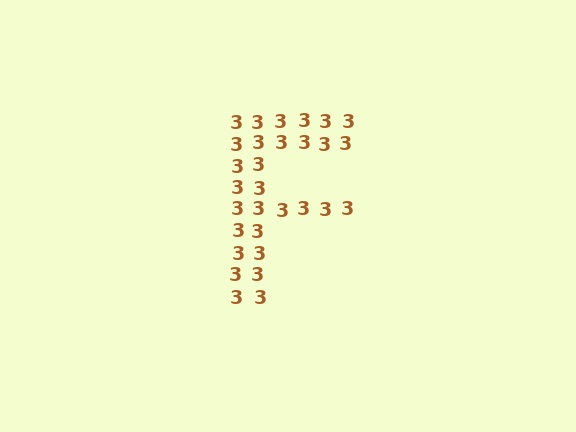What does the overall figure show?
The overall figure shows the letter F.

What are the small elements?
The small elements are digit 3's.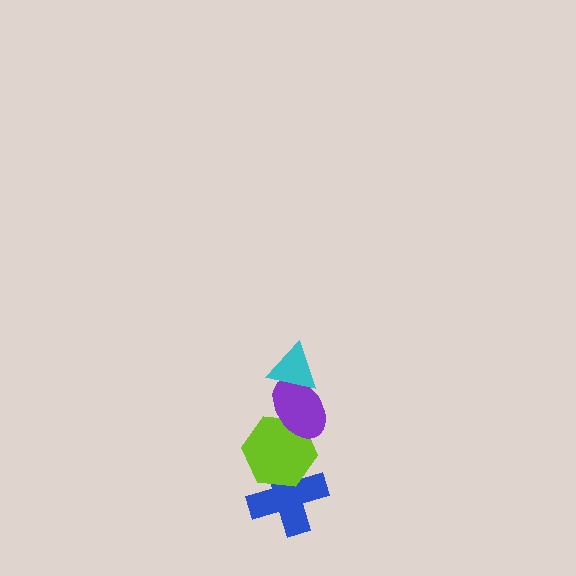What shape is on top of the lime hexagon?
The purple ellipse is on top of the lime hexagon.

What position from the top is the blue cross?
The blue cross is 4th from the top.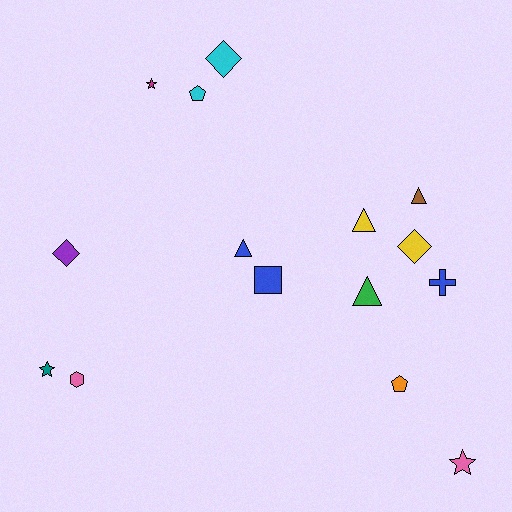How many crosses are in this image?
There is 1 cross.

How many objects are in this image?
There are 15 objects.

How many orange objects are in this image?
There is 1 orange object.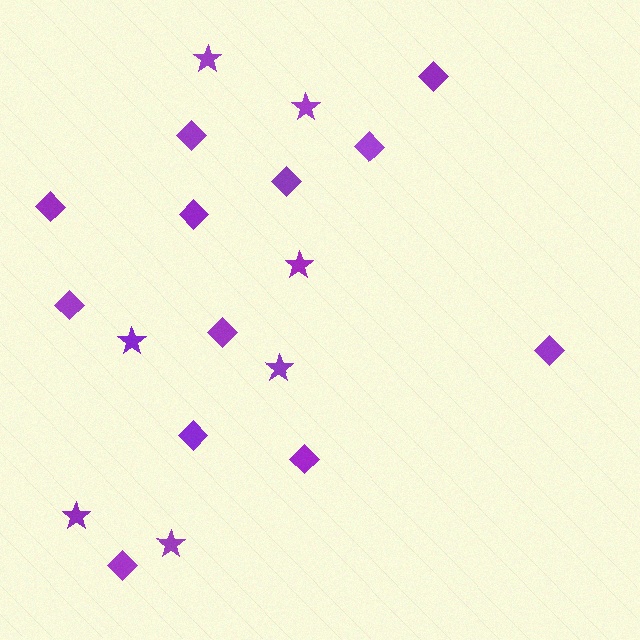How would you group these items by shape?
There are 2 groups: one group of diamonds (12) and one group of stars (7).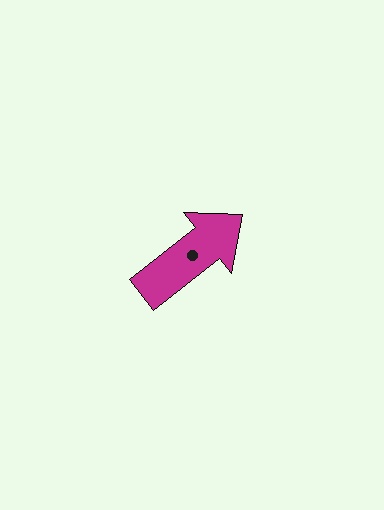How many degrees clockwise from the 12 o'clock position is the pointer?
Approximately 52 degrees.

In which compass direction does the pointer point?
Northeast.